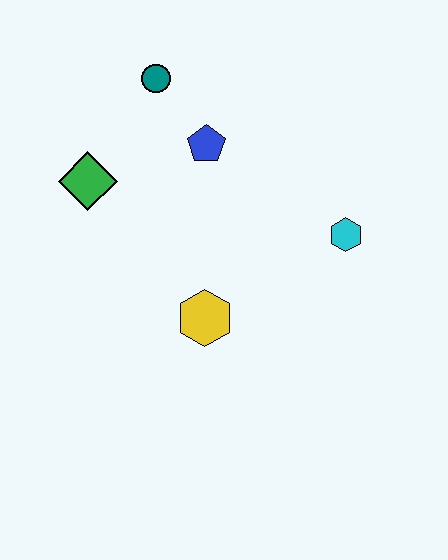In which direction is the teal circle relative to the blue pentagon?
The teal circle is above the blue pentagon.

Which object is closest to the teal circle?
The blue pentagon is closest to the teal circle.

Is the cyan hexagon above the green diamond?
No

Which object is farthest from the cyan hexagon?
The green diamond is farthest from the cyan hexagon.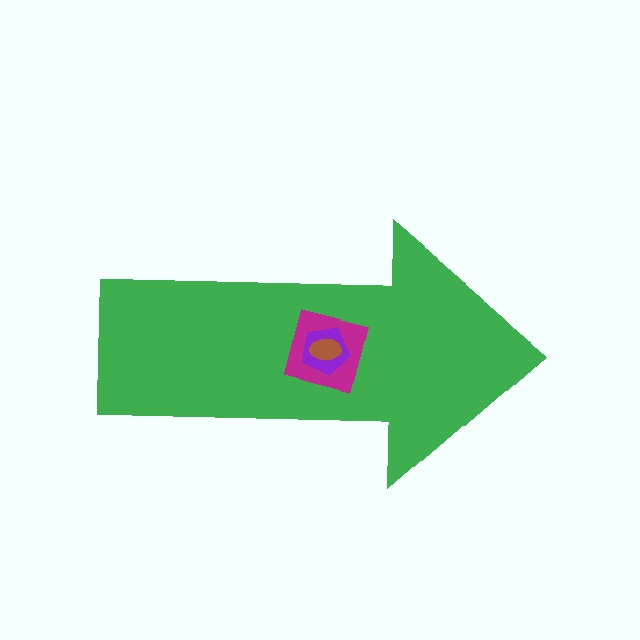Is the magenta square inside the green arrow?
Yes.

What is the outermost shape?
The green arrow.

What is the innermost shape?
The brown ellipse.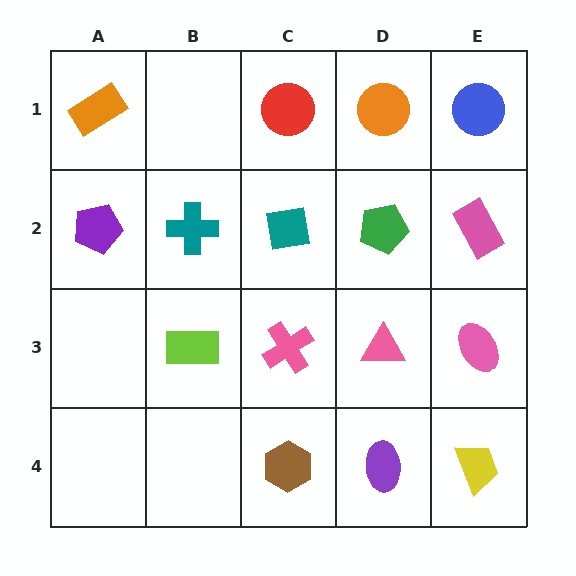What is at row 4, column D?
A purple ellipse.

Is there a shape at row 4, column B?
No, that cell is empty.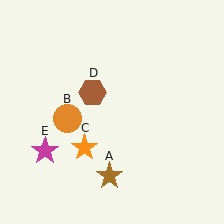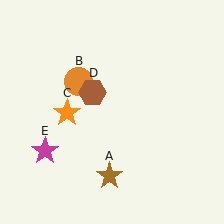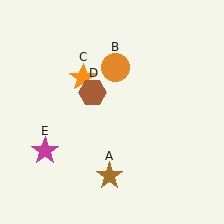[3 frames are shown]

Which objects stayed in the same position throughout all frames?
Brown star (object A) and brown hexagon (object D) and magenta star (object E) remained stationary.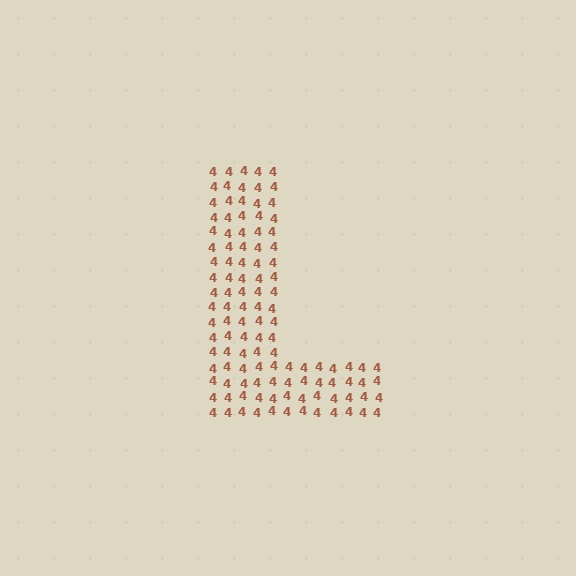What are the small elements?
The small elements are digit 4's.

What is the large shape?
The large shape is the letter L.